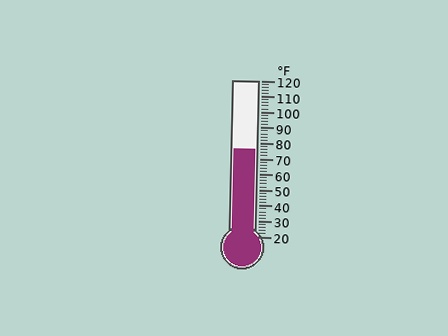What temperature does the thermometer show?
The thermometer shows approximately 76°F.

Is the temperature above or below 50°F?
The temperature is above 50°F.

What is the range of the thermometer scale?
The thermometer scale ranges from 20°F to 120°F.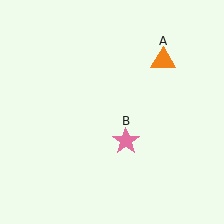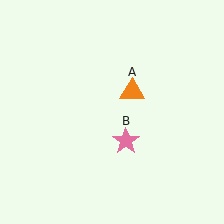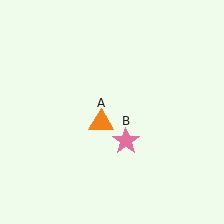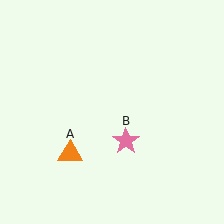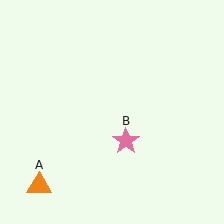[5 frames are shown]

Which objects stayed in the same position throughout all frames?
Pink star (object B) remained stationary.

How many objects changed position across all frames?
1 object changed position: orange triangle (object A).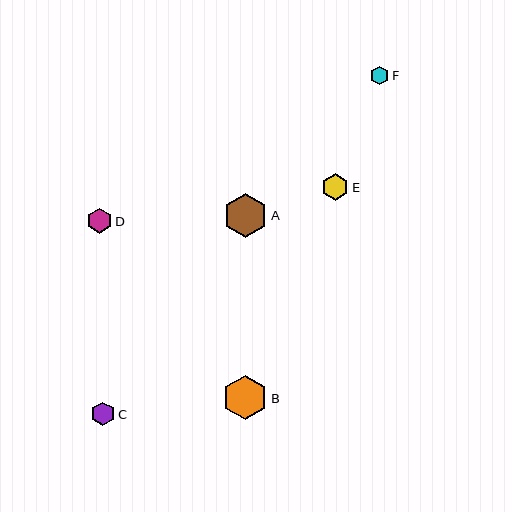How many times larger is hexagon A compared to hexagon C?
Hexagon A is approximately 1.9 times the size of hexagon C.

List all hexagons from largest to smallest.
From largest to smallest: B, A, E, D, C, F.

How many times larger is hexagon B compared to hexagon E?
Hexagon B is approximately 1.7 times the size of hexagon E.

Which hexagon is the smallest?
Hexagon F is the smallest with a size of approximately 19 pixels.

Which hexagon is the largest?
Hexagon B is the largest with a size of approximately 45 pixels.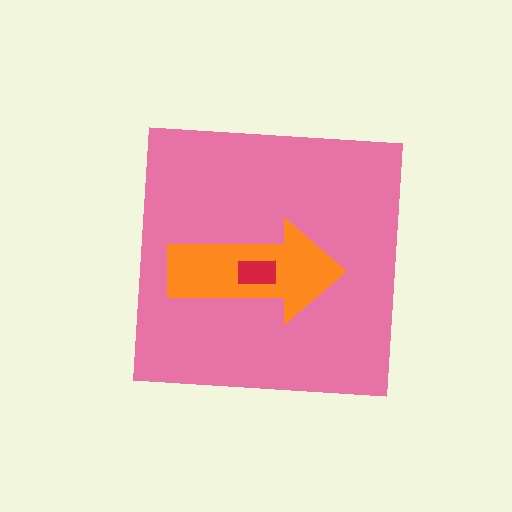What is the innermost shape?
The red rectangle.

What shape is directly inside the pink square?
The orange arrow.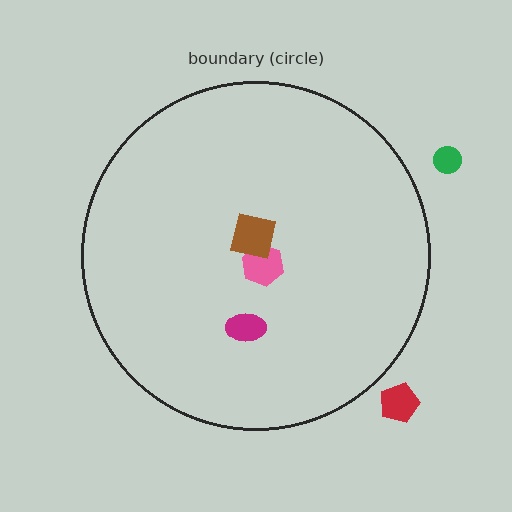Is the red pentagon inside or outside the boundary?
Outside.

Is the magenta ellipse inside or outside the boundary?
Inside.